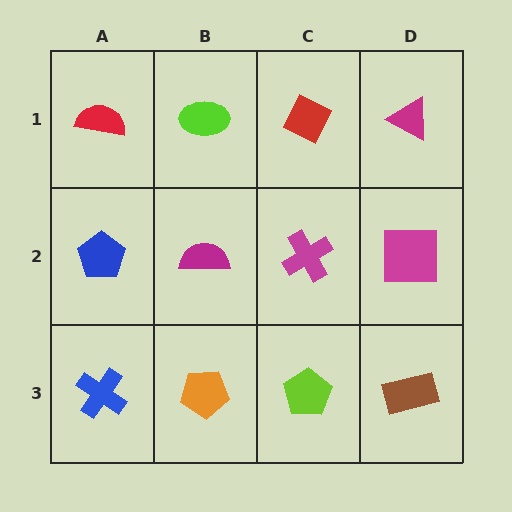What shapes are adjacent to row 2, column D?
A magenta triangle (row 1, column D), a brown rectangle (row 3, column D), a magenta cross (row 2, column C).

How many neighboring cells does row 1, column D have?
2.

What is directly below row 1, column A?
A blue pentagon.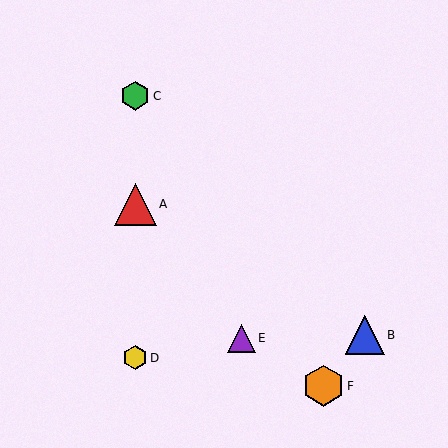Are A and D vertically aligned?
Yes, both are at x≈135.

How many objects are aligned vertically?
3 objects (A, C, D) are aligned vertically.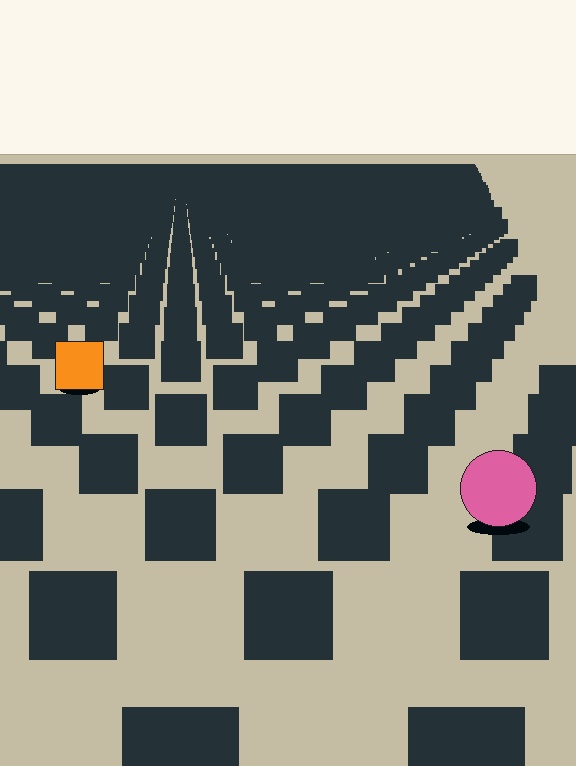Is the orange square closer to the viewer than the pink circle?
No. The pink circle is closer — you can tell from the texture gradient: the ground texture is coarser near it.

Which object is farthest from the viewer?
The orange square is farthest from the viewer. It appears smaller and the ground texture around it is denser.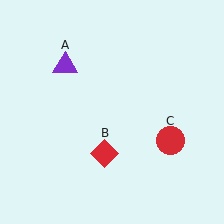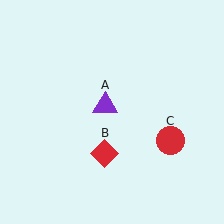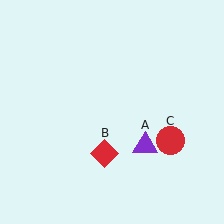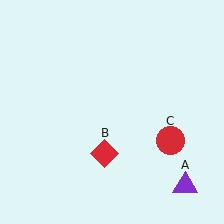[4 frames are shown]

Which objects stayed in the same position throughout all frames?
Red diamond (object B) and red circle (object C) remained stationary.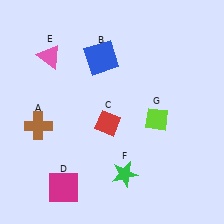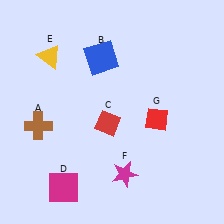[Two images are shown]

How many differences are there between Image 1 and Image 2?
There are 3 differences between the two images.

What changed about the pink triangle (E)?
In Image 1, E is pink. In Image 2, it changed to yellow.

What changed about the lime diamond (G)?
In Image 1, G is lime. In Image 2, it changed to red.